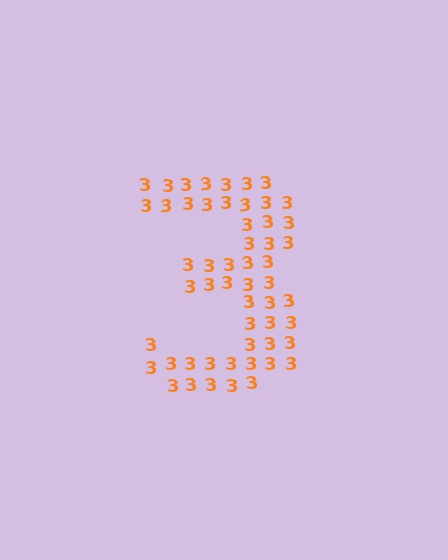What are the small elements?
The small elements are digit 3's.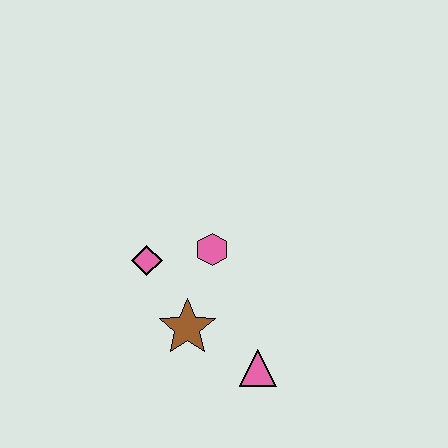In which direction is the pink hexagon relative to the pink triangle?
The pink hexagon is above the pink triangle.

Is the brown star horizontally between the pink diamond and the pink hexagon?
Yes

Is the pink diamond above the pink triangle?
Yes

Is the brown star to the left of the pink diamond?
No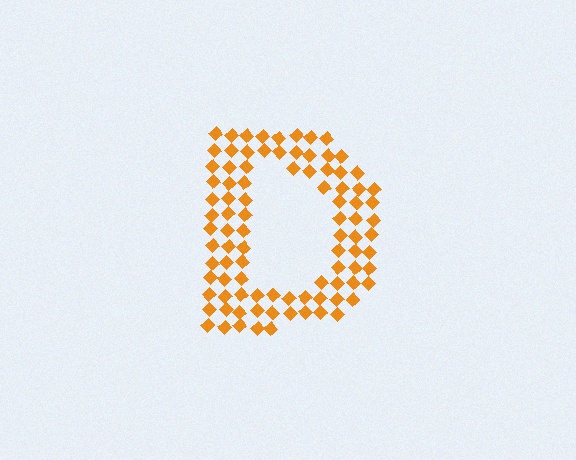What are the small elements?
The small elements are diamonds.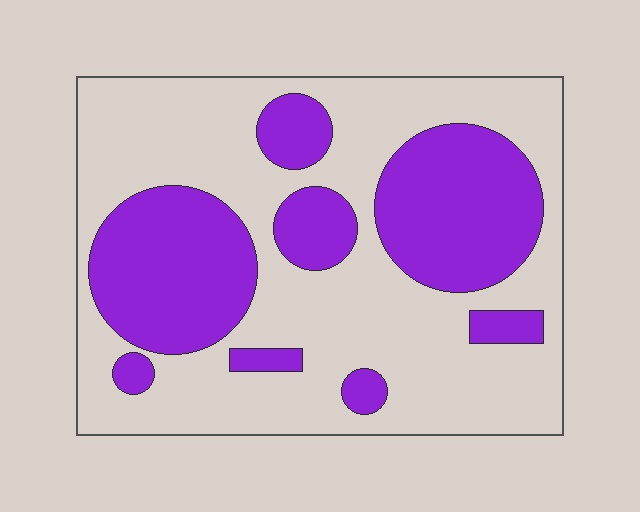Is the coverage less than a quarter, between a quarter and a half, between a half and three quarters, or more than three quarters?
Between a quarter and a half.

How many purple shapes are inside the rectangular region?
8.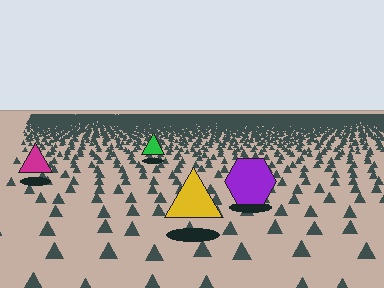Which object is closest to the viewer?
The yellow triangle is closest. The texture marks near it are larger and more spread out.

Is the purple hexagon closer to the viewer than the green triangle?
Yes. The purple hexagon is closer — you can tell from the texture gradient: the ground texture is coarser near it.